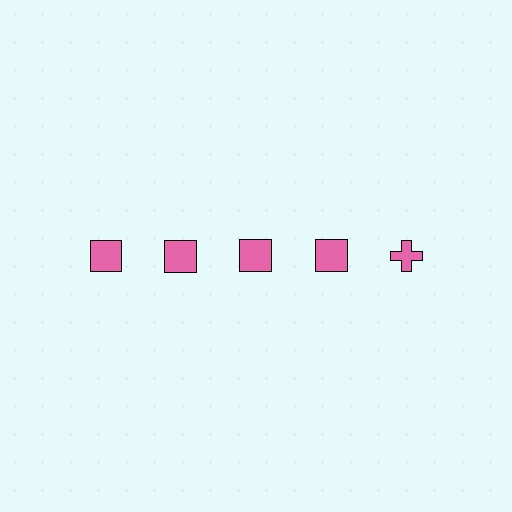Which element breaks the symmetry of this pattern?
The pink cross in the top row, rightmost column breaks the symmetry. All other shapes are pink squares.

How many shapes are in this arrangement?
There are 5 shapes arranged in a grid pattern.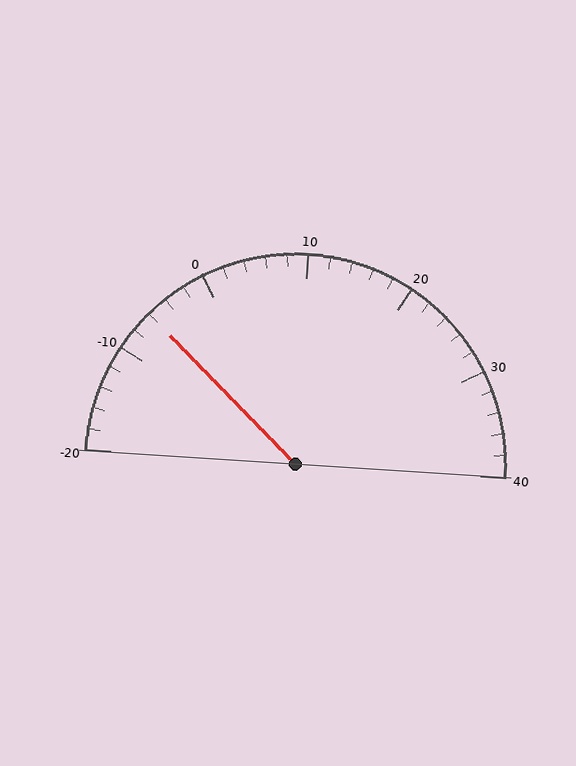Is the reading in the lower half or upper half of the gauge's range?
The reading is in the lower half of the range (-20 to 40).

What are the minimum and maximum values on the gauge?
The gauge ranges from -20 to 40.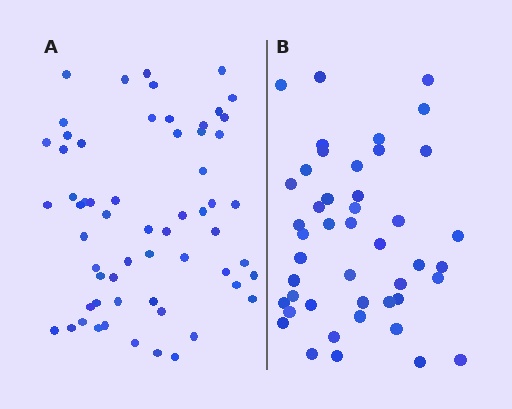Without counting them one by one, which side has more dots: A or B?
Region A (the left region) has more dots.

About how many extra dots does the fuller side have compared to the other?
Region A has approximately 15 more dots than region B.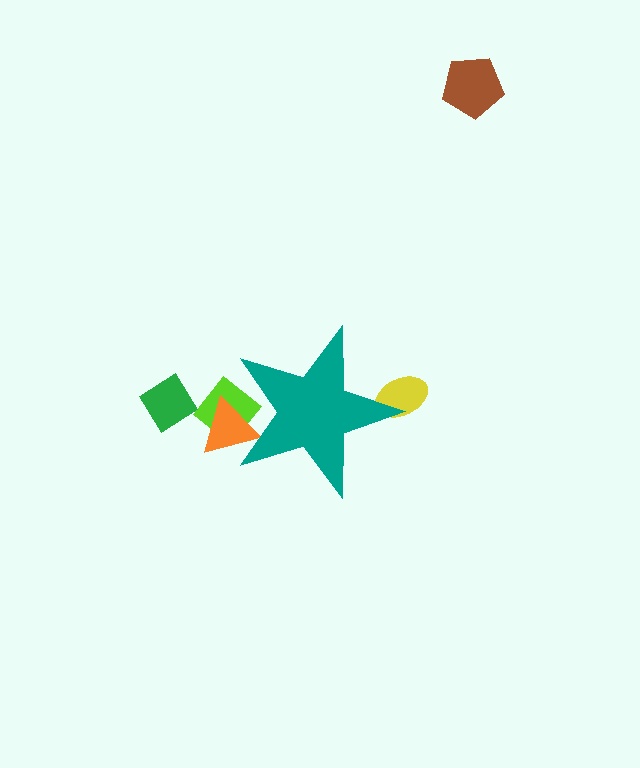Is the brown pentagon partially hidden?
No, the brown pentagon is fully visible.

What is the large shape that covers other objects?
A teal star.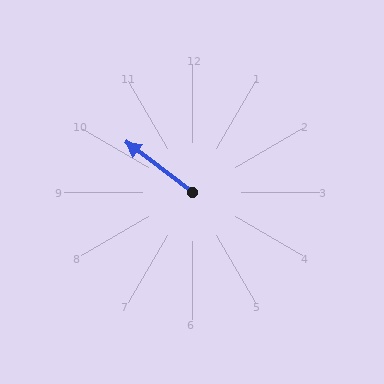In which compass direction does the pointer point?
Northwest.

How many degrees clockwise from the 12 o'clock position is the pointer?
Approximately 307 degrees.